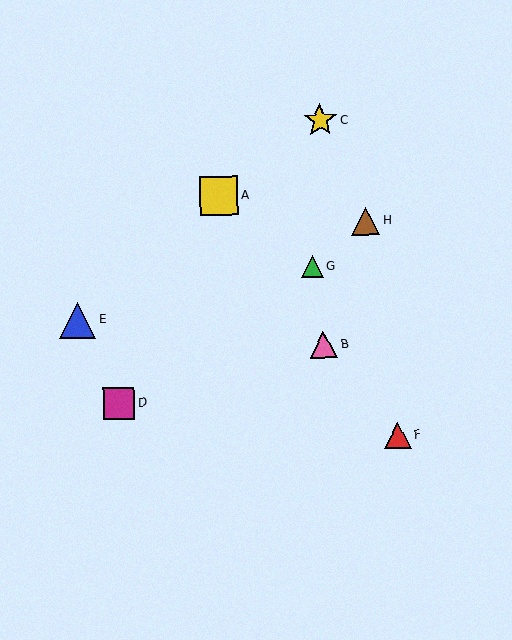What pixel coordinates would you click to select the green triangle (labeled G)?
Click at (312, 266) to select the green triangle G.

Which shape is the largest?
The yellow square (labeled A) is the largest.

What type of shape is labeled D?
Shape D is a magenta square.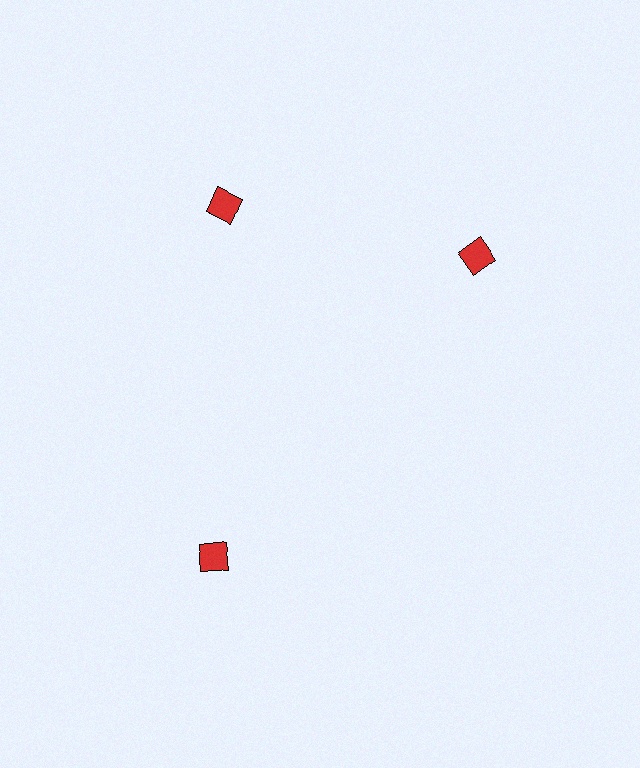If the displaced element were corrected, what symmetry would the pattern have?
It would have 3-fold rotational symmetry — the pattern would map onto itself every 120 degrees.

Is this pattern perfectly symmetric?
No. The 3 red diamonds are arranged in a ring, but one element near the 3 o'clock position is rotated out of alignment along the ring, breaking the 3-fold rotational symmetry.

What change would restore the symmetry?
The symmetry would be restored by rotating it back into even spacing with its neighbors so that all 3 diamonds sit at equal angles and equal distance from the center.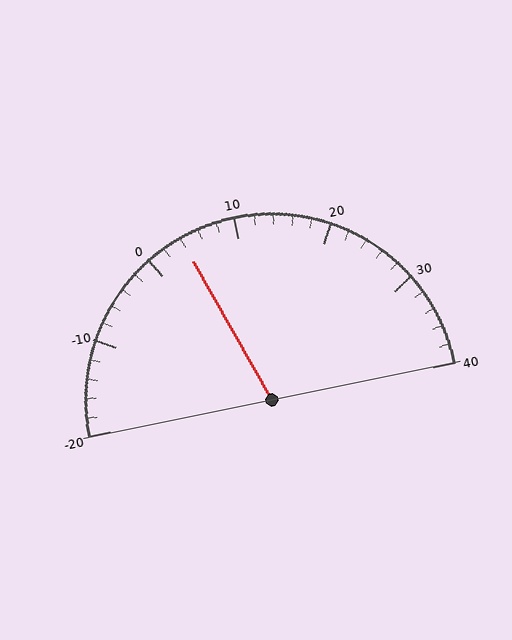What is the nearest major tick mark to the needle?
The nearest major tick mark is 0.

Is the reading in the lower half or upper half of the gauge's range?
The reading is in the lower half of the range (-20 to 40).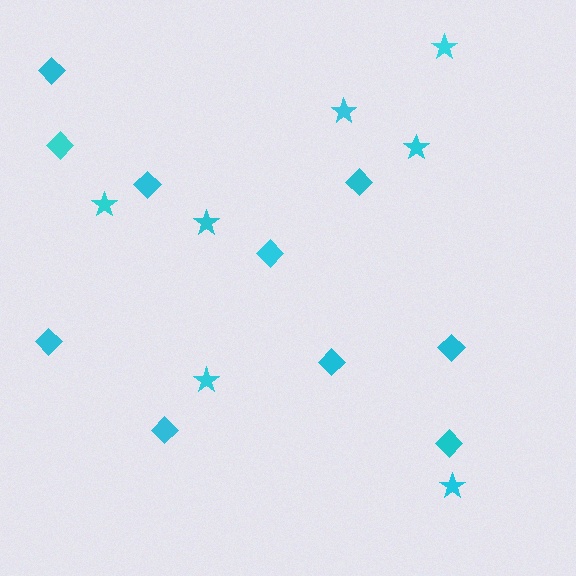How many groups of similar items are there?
There are 2 groups: one group of stars (7) and one group of diamonds (10).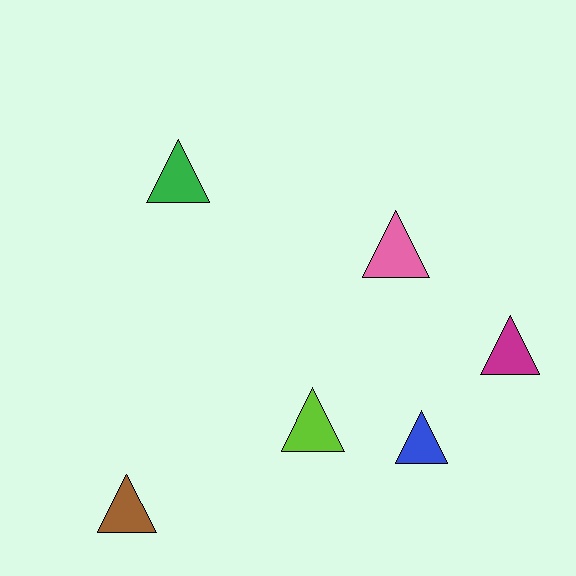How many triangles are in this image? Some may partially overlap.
There are 6 triangles.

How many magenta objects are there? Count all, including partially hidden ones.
There is 1 magenta object.